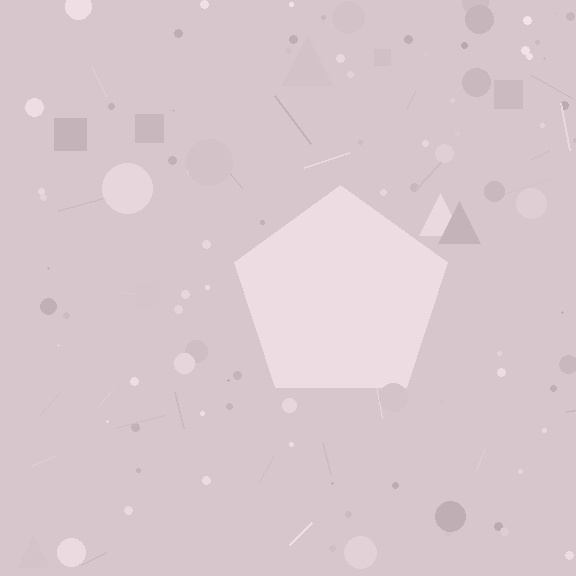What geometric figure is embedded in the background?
A pentagon is embedded in the background.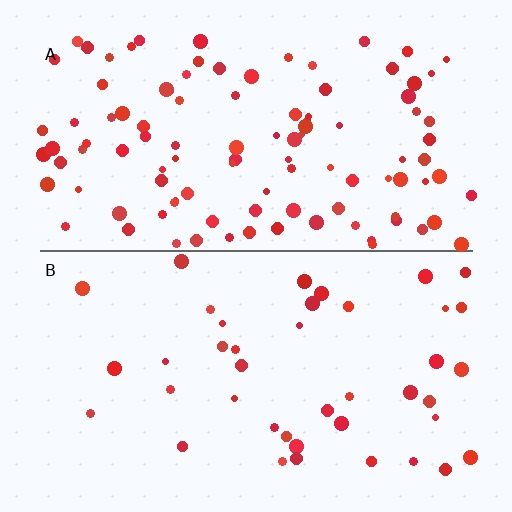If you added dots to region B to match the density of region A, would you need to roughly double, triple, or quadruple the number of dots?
Approximately triple.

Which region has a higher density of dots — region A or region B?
A (the top).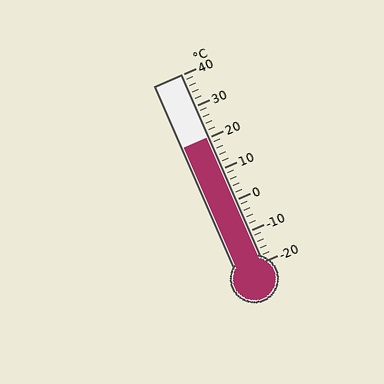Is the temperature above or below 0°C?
The temperature is above 0°C.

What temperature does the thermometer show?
The thermometer shows approximately 20°C.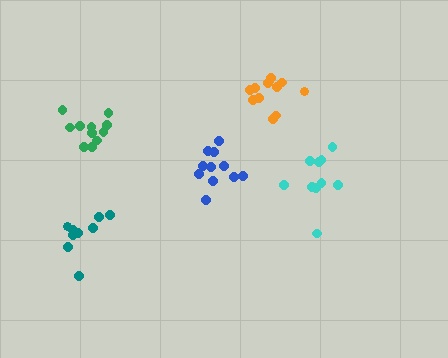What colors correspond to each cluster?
The clusters are colored: cyan, green, teal, blue, orange.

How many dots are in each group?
Group 1: 10 dots, Group 2: 11 dots, Group 3: 9 dots, Group 4: 11 dots, Group 5: 12 dots (53 total).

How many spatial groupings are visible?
There are 5 spatial groupings.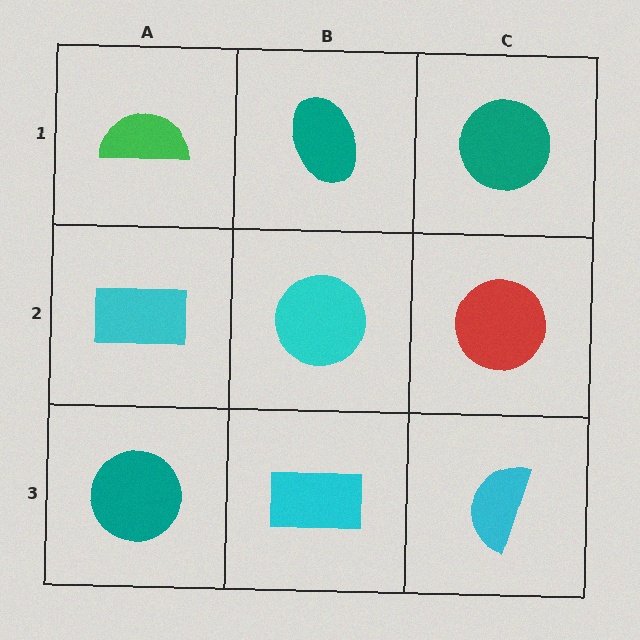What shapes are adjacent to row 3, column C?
A red circle (row 2, column C), a cyan rectangle (row 3, column B).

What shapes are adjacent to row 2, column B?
A teal ellipse (row 1, column B), a cyan rectangle (row 3, column B), a cyan rectangle (row 2, column A), a red circle (row 2, column C).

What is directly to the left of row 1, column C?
A teal ellipse.